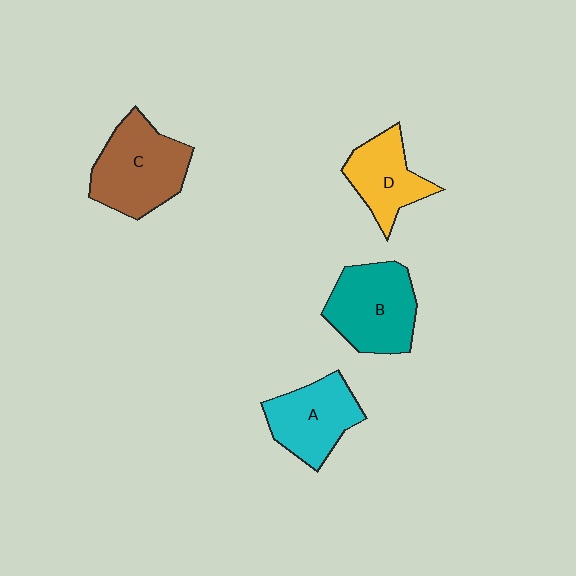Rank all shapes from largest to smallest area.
From largest to smallest: C (brown), B (teal), A (cyan), D (yellow).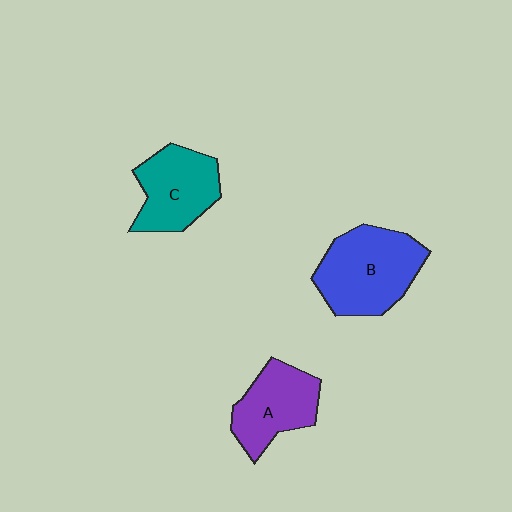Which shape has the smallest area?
Shape A (purple).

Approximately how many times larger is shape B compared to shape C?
Approximately 1.3 times.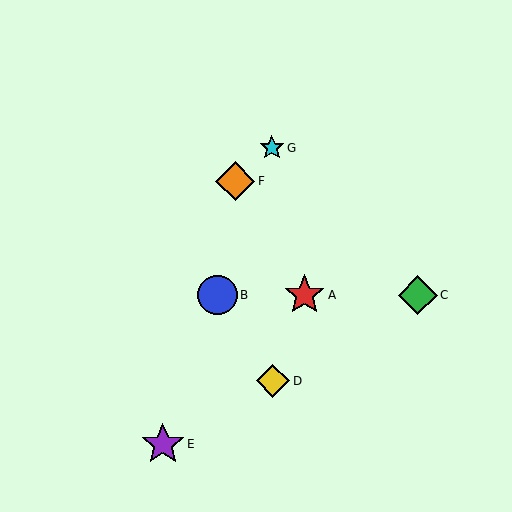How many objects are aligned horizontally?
3 objects (A, B, C) are aligned horizontally.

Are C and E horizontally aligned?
No, C is at y≈295 and E is at y≈444.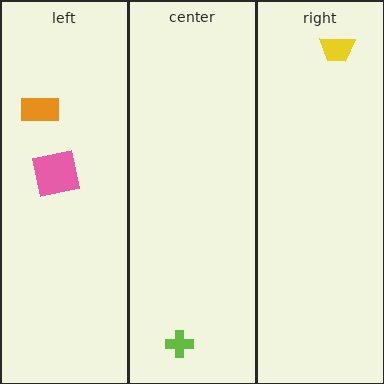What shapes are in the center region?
The lime cross.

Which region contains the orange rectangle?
The left region.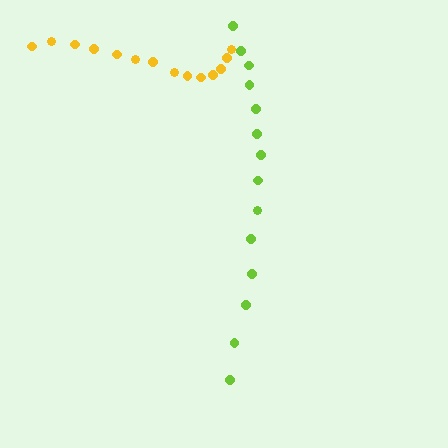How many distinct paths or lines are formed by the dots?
There are 2 distinct paths.